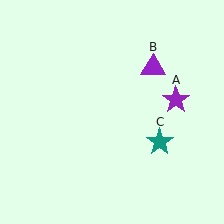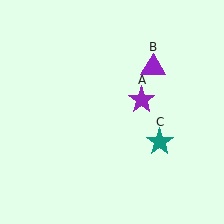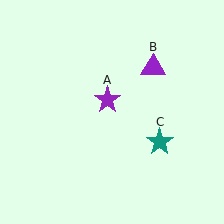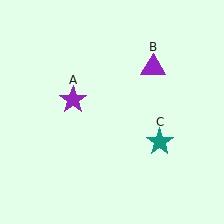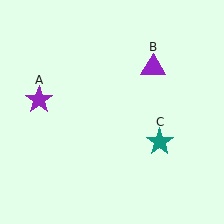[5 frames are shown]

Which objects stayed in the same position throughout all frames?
Purple triangle (object B) and teal star (object C) remained stationary.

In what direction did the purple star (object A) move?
The purple star (object A) moved left.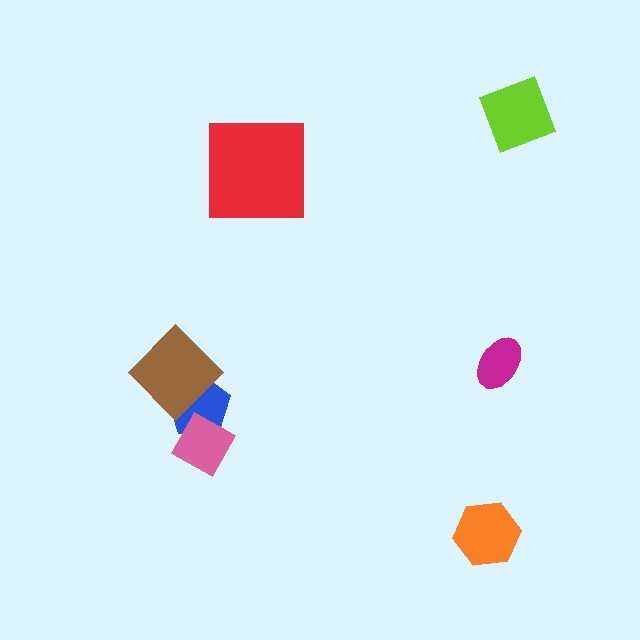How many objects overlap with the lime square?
0 objects overlap with the lime square.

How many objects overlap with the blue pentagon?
2 objects overlap with the blue pentagon.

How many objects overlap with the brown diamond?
1 object overlaps with the brown diamond.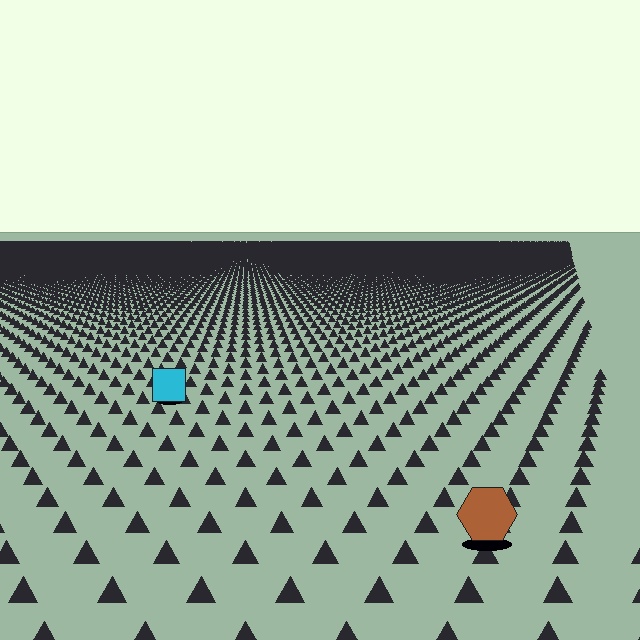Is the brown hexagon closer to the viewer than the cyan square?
Yes. The brown hexagon is closer — you can tell from the texture gradient: the ground texture is coarser near it.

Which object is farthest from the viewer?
The cyan square is farthest from the viewer. It appears smaller and the ground texture around it is denser.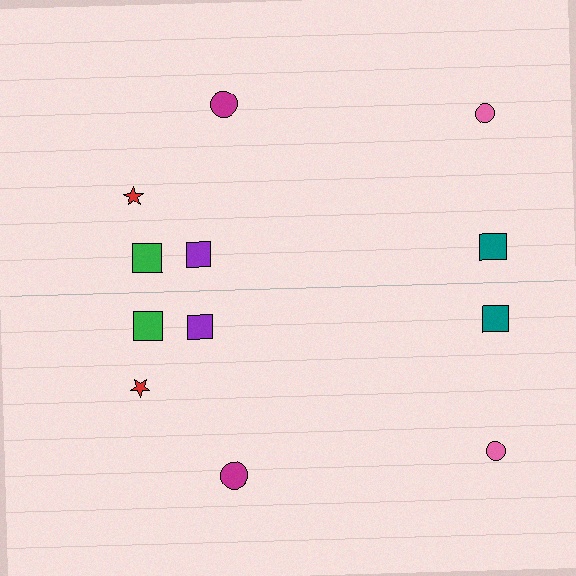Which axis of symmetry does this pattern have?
The pattern has a horizontal axis of symmetry running through the center of the image.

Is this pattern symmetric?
Yes, this pattern has bilateral (reflection) symmetry.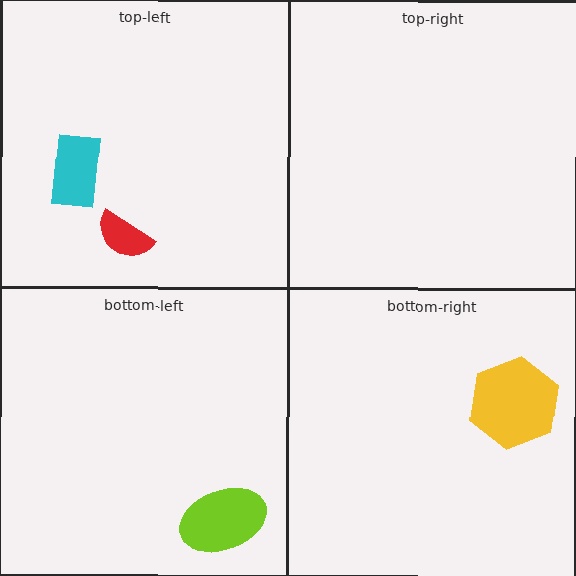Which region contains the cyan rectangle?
The top-left region.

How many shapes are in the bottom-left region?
1.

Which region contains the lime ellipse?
The bottom-left region.